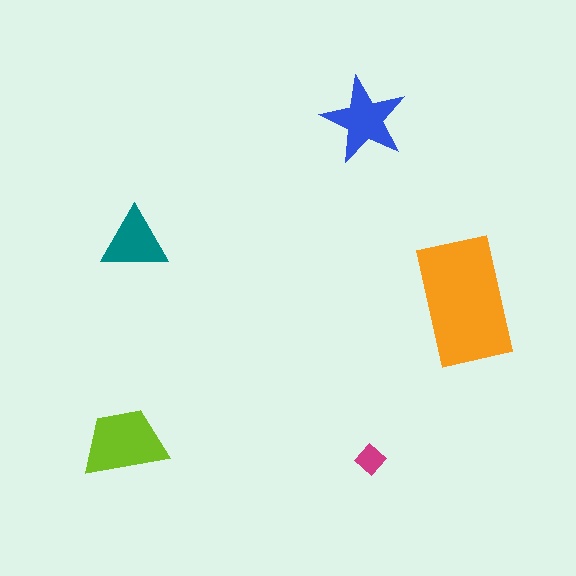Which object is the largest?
The orange rectangle.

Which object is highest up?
The blue star is topmost.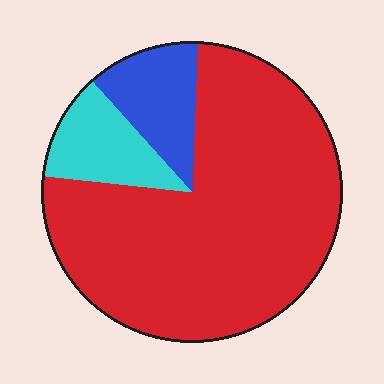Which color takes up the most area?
Red, at roughly 75%.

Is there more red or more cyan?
Red.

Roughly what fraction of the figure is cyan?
Cyan takes up about one eighth (1/8) of the figure.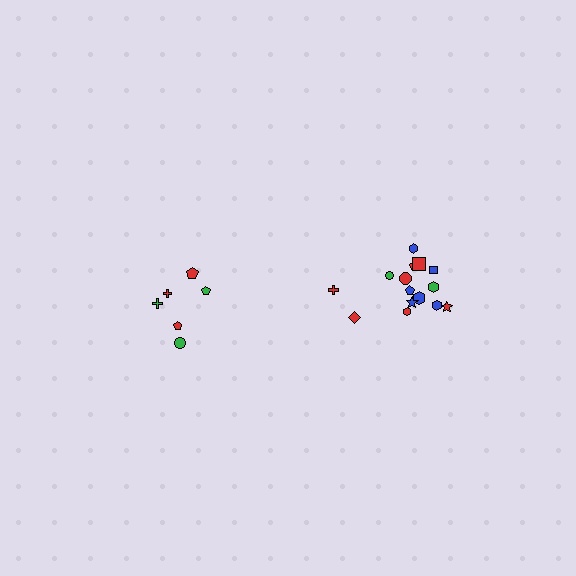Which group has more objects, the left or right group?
The right group.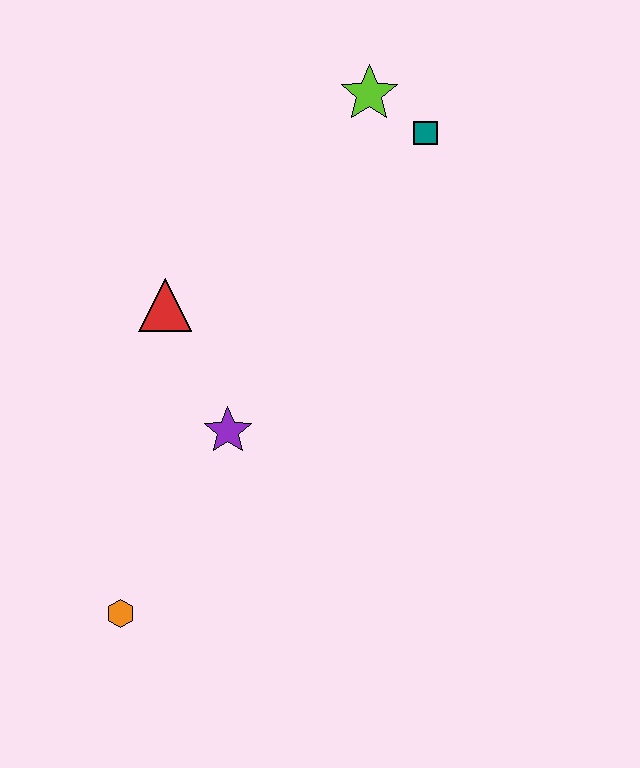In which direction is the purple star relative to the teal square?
The purple star is below the teal square.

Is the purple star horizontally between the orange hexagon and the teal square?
Yes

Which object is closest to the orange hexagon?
The purple star is closest to the orange hexagon.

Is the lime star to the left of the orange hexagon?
No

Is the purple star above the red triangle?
No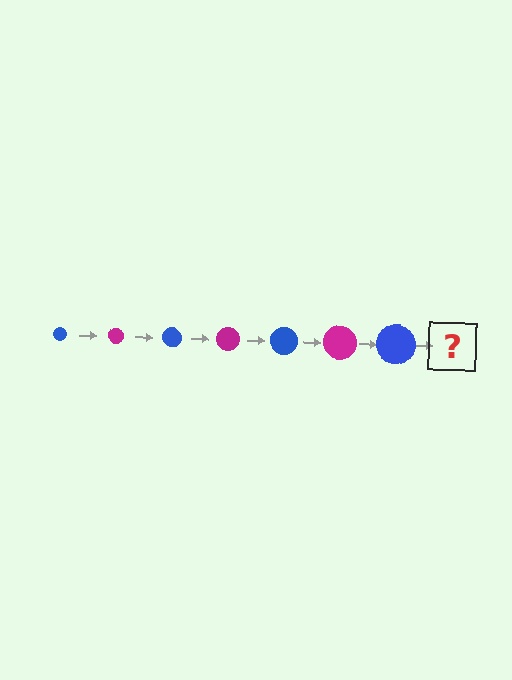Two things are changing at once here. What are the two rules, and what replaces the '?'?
The two rules are that the circle grows larger each step and the color cycles through blue and magenta. The '?' should be a magenta circle, larger than the previous one.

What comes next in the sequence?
The next element should be a magenta circle, larger than the previous one.